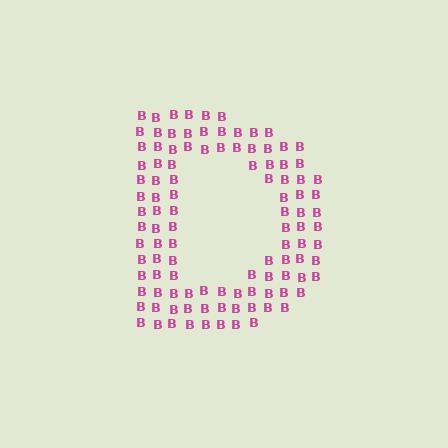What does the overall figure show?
The overall figure shows the letter D.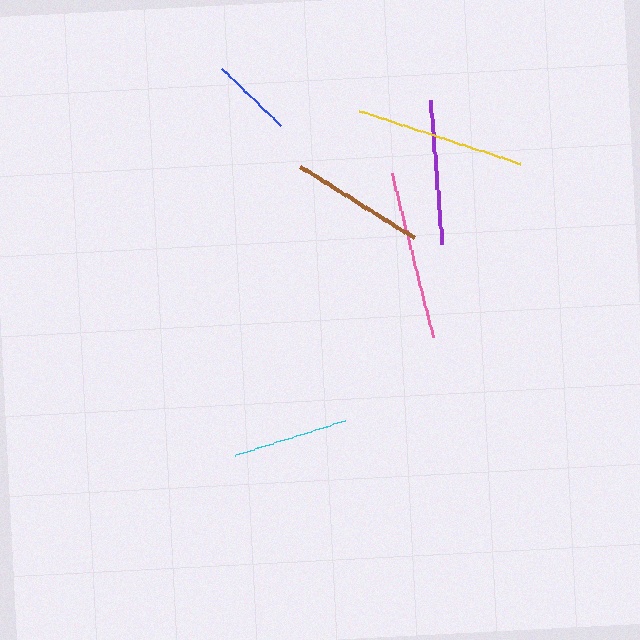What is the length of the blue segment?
The blue segment is approximately 82 pixels long.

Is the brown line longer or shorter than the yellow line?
The yellow line is longer than the brown line.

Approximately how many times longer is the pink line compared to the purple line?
The pink line is approximately 1.2 times the length of the purple line.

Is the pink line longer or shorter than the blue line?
The pink line is longer than the blue line.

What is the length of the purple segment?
The purple segment is approximately 144 pixels long.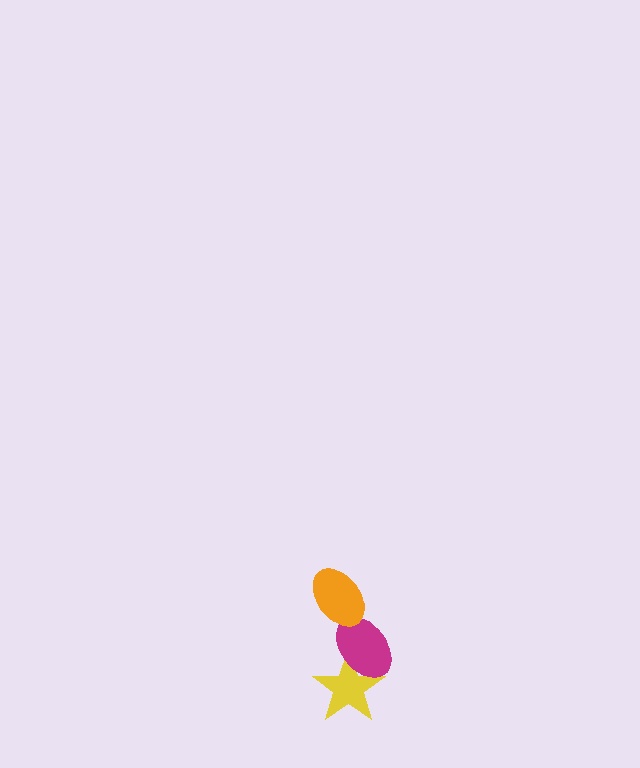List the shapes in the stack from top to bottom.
From top to bottom: the orange ellipse, the magenta ellipse, the yellow star.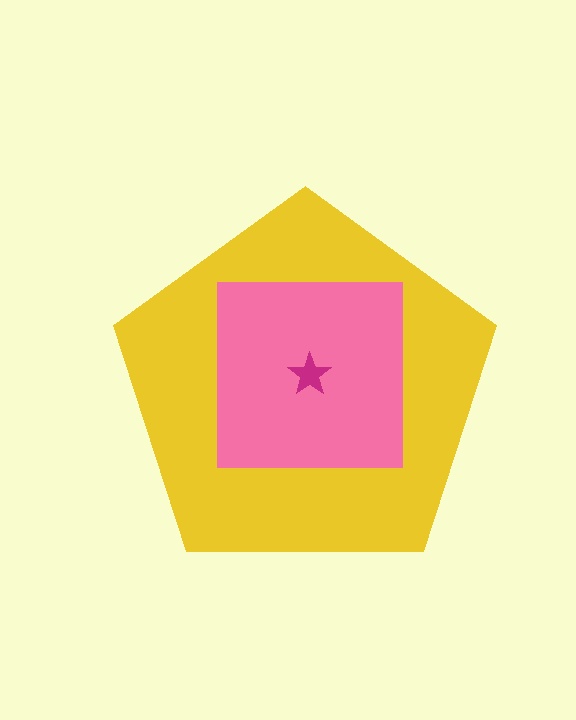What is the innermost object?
The magenta star.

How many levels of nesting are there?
3.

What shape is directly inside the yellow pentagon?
The pink square.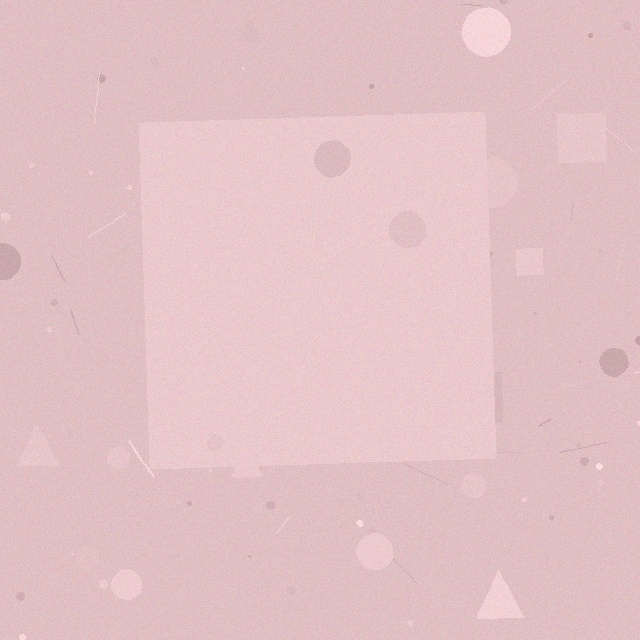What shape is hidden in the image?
A square is hidden in the image.